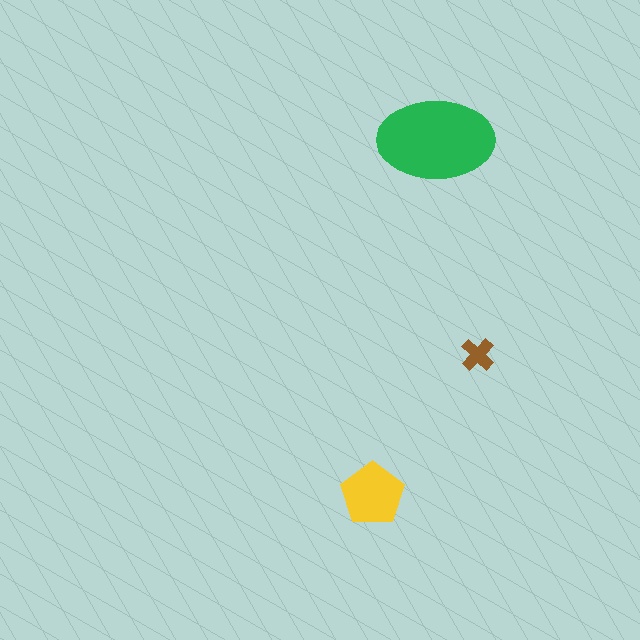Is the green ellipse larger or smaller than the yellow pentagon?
Larger.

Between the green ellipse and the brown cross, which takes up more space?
The green ellipse.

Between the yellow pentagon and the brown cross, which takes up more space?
The yellow pentagon.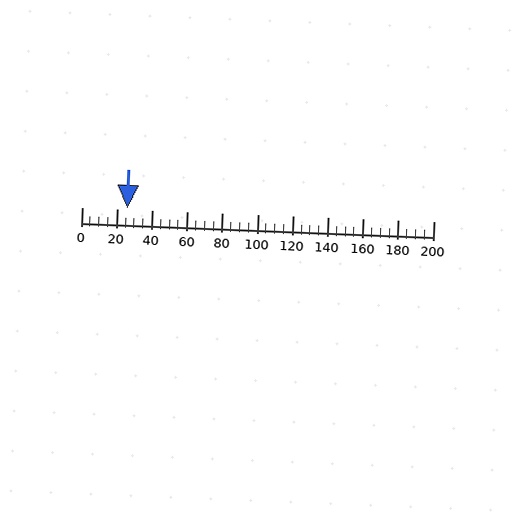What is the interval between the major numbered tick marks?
The major tick marks are spaced 20 units apart.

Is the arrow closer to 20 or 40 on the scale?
The arrow is closer to 20.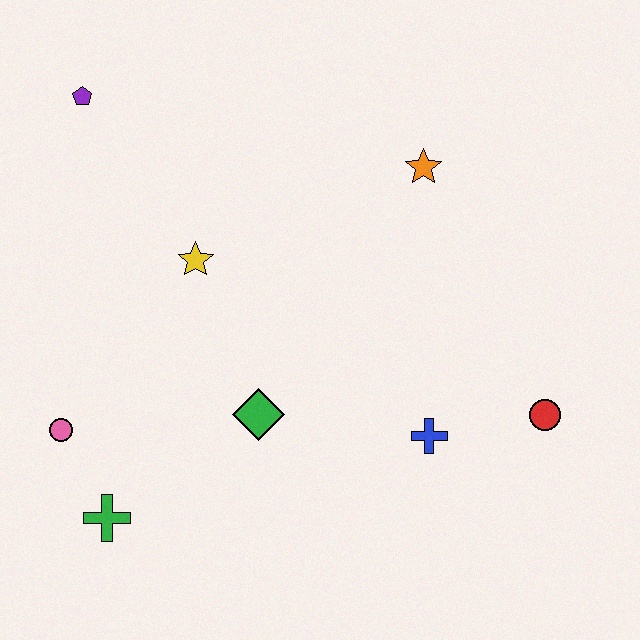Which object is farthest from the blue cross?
The purple pentagon is farthest from the blue cross.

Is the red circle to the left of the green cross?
No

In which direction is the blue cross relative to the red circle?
The blue cross is to the left of the red circle.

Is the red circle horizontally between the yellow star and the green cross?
No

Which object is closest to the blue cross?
The red circle is closest to the blue cross.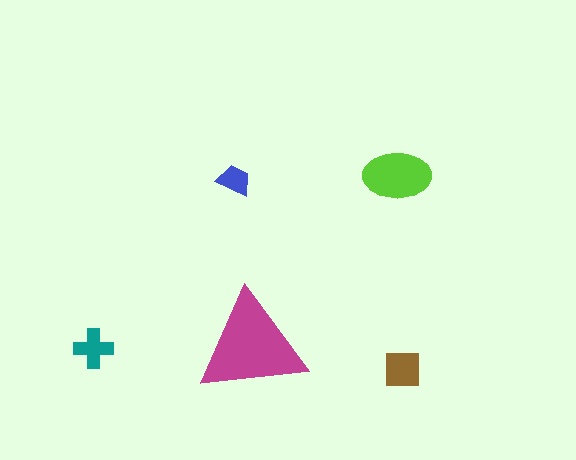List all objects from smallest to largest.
The blue trapezoid, the teal cross, the brown square, the lime ellipse, the magenta triangle.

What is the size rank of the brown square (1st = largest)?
3rd.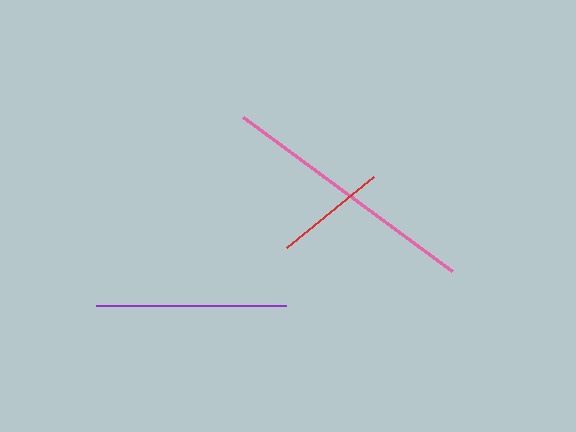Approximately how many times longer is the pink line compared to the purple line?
The pink line is approximately 1.4 times the length of the purple line.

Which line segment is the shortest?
The red line is the shortest at approximately 112 pixels.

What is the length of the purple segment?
The purple segment is approximately 189 pixels long.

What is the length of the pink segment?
The pink segment is approximately 259 pixels long.